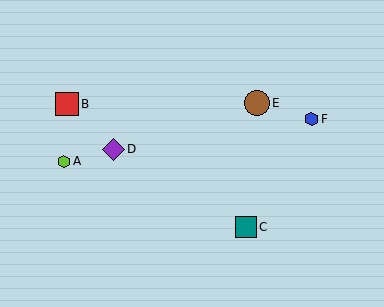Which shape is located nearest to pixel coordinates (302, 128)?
The blue hexagon (labeled F) at (311, 119) is nearest to that location.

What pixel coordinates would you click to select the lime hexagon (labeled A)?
Click at (64, 161) to select the lime hexagon A.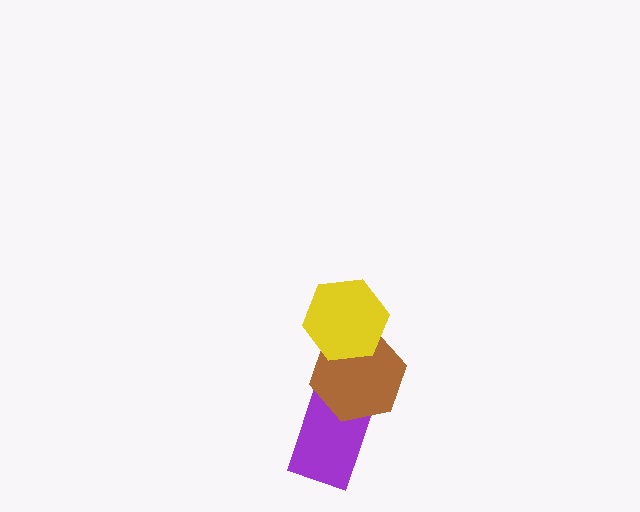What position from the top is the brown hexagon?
The brown hexagon is 2nd from the top.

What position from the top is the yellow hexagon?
The yellow hexagon is 1st from the top.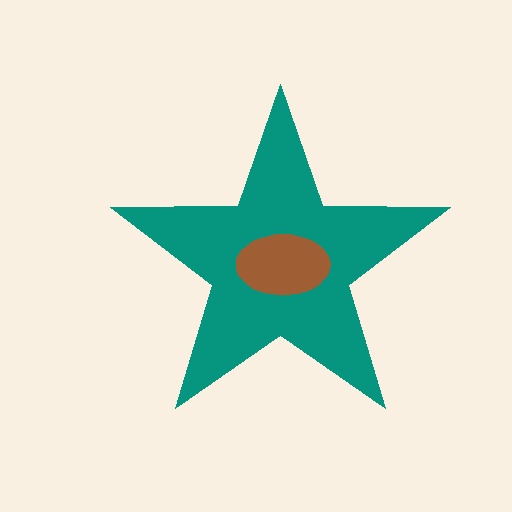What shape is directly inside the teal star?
The brown ellipse.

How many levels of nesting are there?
2.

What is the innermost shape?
The brown ellipse.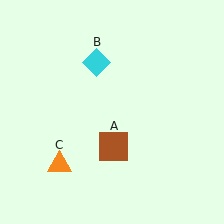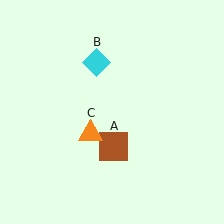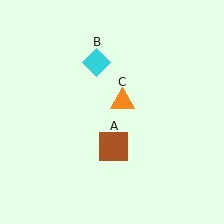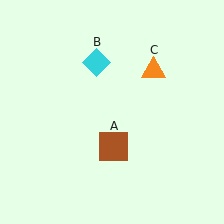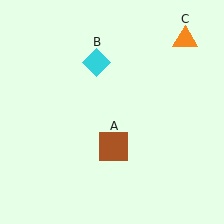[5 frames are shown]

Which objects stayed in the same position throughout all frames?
Brown square (object A) and cyan diamond (object B) remained stationary.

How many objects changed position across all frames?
1 object changed position: orange triangle (object C).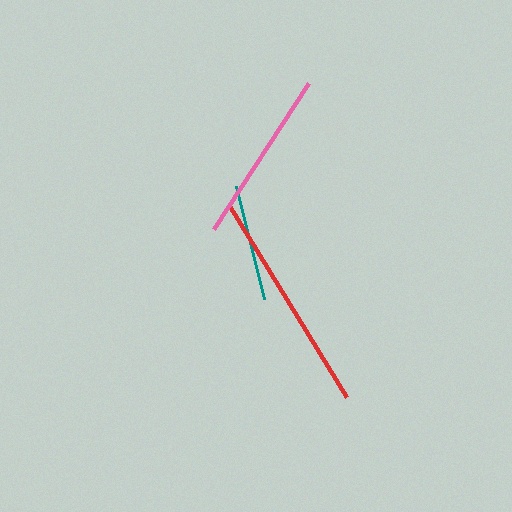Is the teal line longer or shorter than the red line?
The red line is longer than the teal line.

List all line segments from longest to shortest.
From longest to shortest: red, pink, teal.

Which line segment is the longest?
The red line is the longest at approximately 224 pixels.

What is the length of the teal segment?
The teal segment is approximately 116 pixels long.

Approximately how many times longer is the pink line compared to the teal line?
The pink line is approximately 1.5 times the length of the teal line.